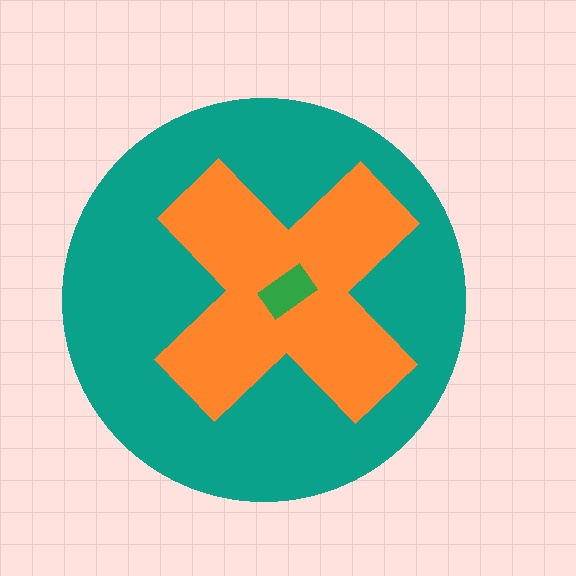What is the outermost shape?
The teal circle.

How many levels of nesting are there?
3.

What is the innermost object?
The green rectangle.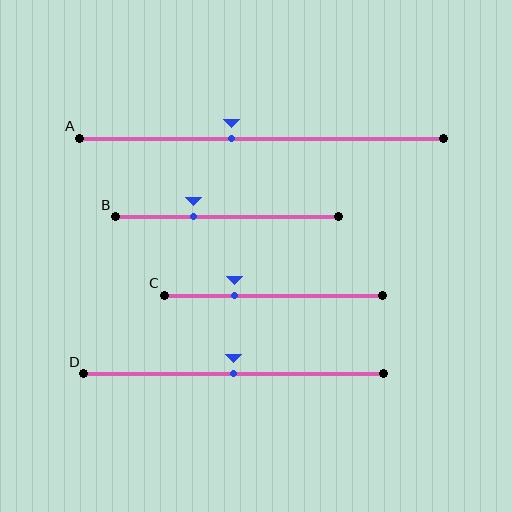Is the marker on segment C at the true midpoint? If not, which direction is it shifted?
No, the marker on segment C is shifted to the left by about 18% of the segment length.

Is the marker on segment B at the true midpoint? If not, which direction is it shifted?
No, the marker on segment B is shifted to the left by about 15% of the segment length.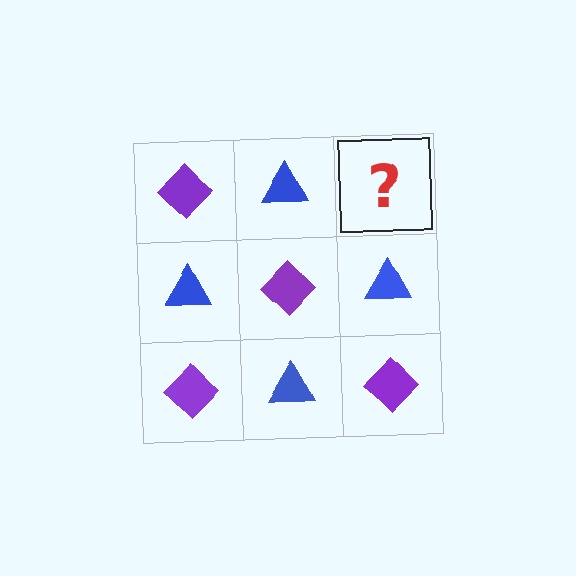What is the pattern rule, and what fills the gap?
The rule is that it alternates purple diamond and blue triangle in a checkerboard pattern. The gap should be filled with a purple diamond.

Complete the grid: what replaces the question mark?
The question mark should be replaced with a purple diamond.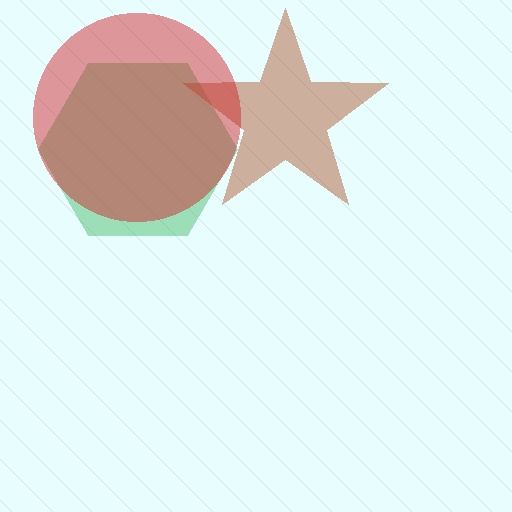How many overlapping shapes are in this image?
There are 3 overlapping shapes in the image.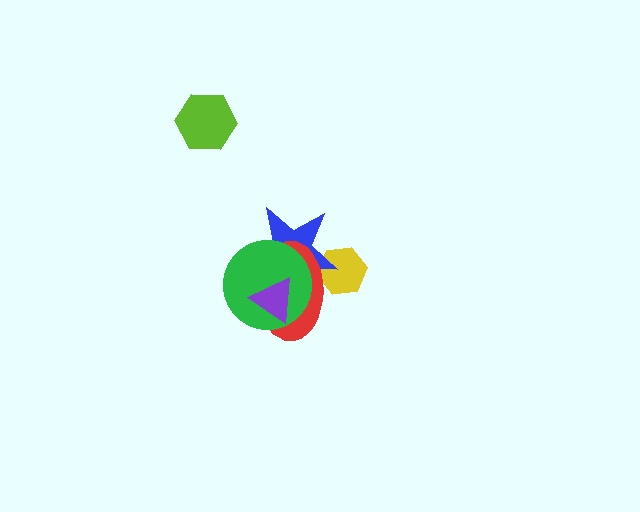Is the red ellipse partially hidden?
Yes, it is partially covered by another shape.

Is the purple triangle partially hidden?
No, no other shape covers it.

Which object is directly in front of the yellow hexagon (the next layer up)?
The blue star is directly in front of the yellow hexagon.